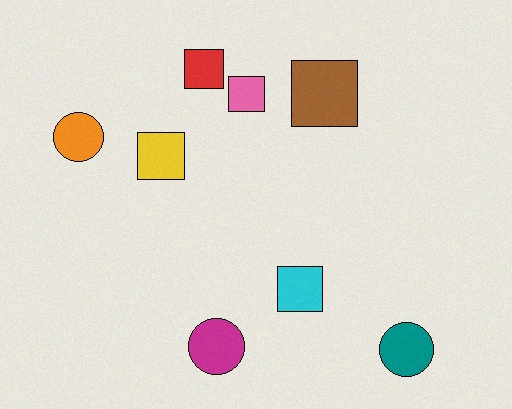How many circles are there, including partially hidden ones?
There are 3 circles.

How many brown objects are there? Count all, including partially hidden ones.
There is 1 brown object.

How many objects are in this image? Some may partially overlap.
There are 8 objects.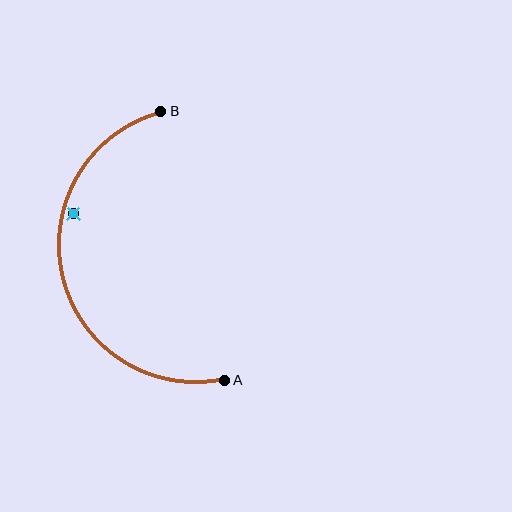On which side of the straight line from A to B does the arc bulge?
The arc bulges to the left of the straight line connecting A and B.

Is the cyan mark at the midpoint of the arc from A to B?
No — the cyan mark does not lie on the arc at all. It sits slightly inside the curve.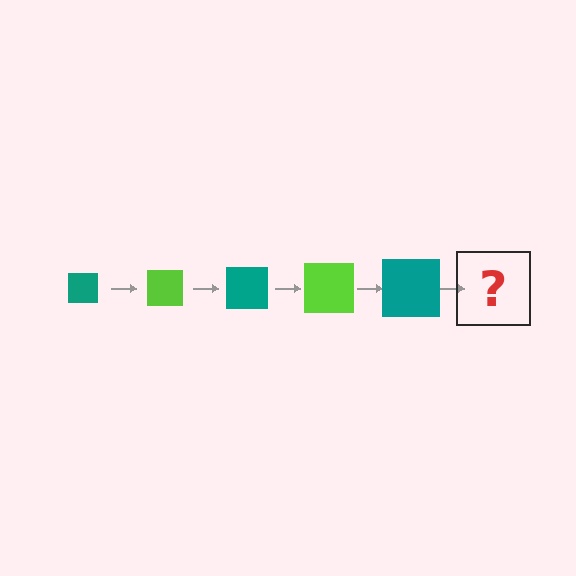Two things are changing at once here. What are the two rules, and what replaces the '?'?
The two rules are that the square grows larger each step and the color cycles through teal and lime. The '?' should be a lime square, larger than the previous one.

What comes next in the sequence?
The next element should be a lime square, larger than the previous one.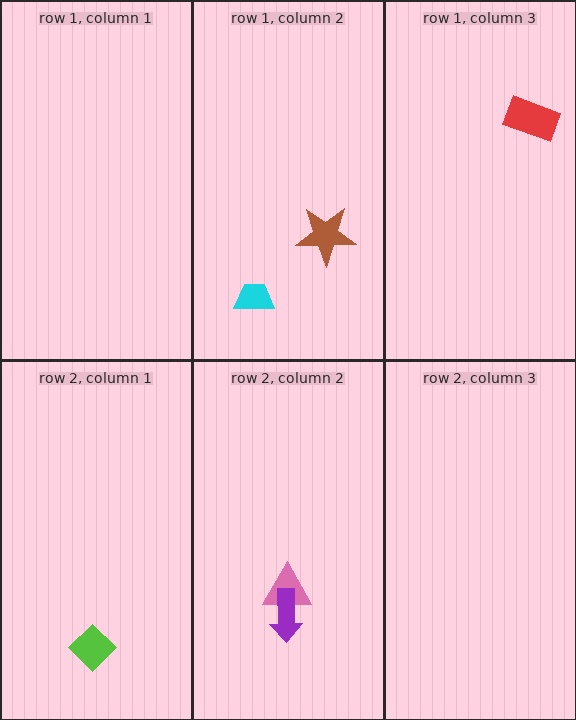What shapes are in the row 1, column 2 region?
The cyan trapezoid, the brown star.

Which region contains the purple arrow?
The row 2, column 2 region.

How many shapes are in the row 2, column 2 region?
2.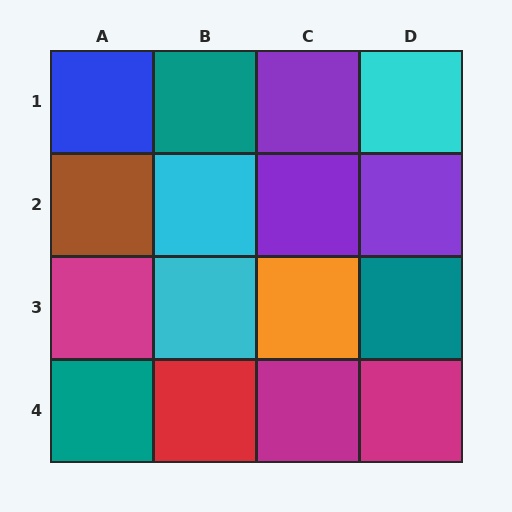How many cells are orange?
1 cell is orange.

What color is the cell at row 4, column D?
Magenta.